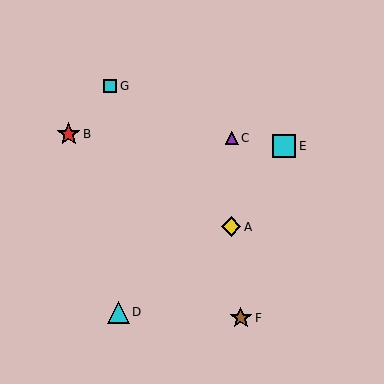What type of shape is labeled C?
Shape C is a purple triangle.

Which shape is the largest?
The cyan square (labeled E) is the largest.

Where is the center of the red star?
The center of the red star is at (69, 134).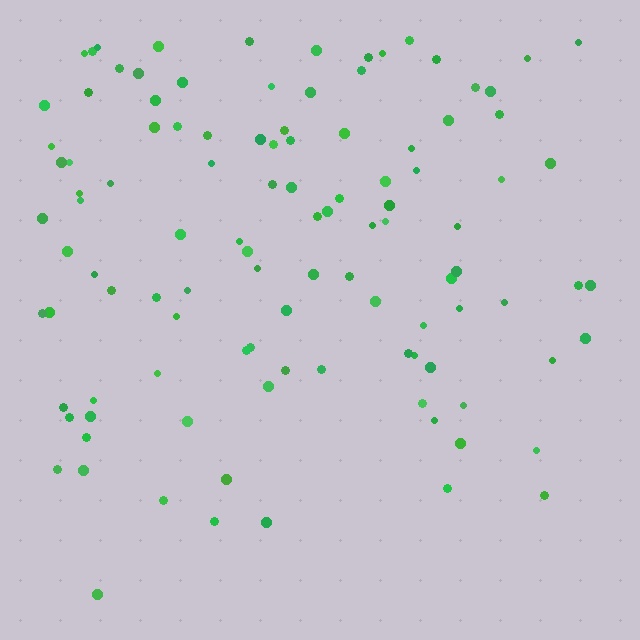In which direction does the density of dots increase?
From bottom to top, with the top side densest.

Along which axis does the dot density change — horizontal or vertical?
Vertical.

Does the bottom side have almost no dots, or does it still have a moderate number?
Still a moderate number, just noticeably fewer than the top.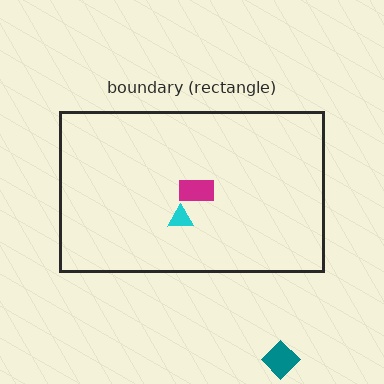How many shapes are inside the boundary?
2 inside, 1 outside.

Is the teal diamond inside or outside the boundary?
Outside.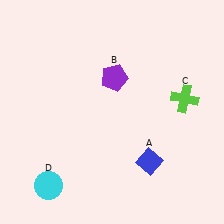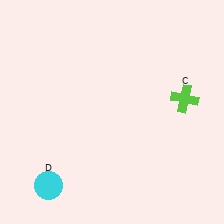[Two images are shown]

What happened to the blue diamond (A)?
The blue diamond (A) was removed in Image 2. It was in the bottom-right area of Image 1.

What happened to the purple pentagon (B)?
The purple pentagon (B) was removed in Image 2. It was in the top-right area of Image 1.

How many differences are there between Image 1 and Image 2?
There are 2 differences between the two images.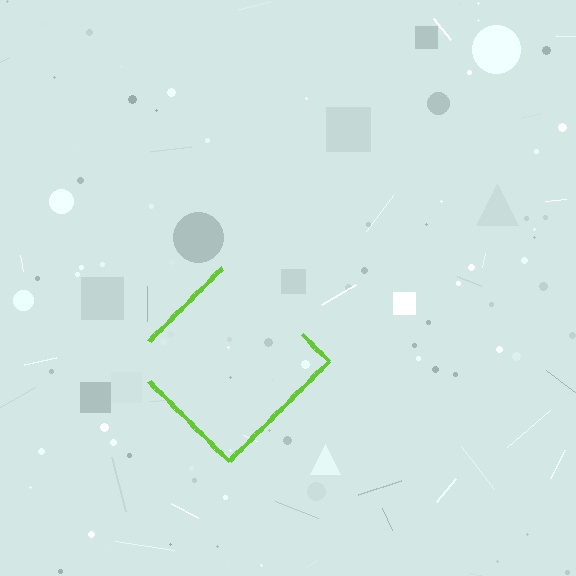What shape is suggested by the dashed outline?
The dashed outline suggests a diamond.